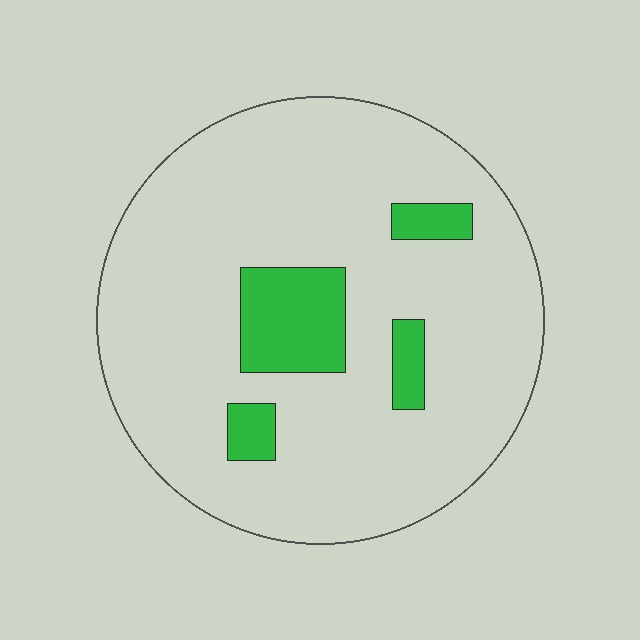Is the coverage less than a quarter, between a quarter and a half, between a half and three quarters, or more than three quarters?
Less than a quarter.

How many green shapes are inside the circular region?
4.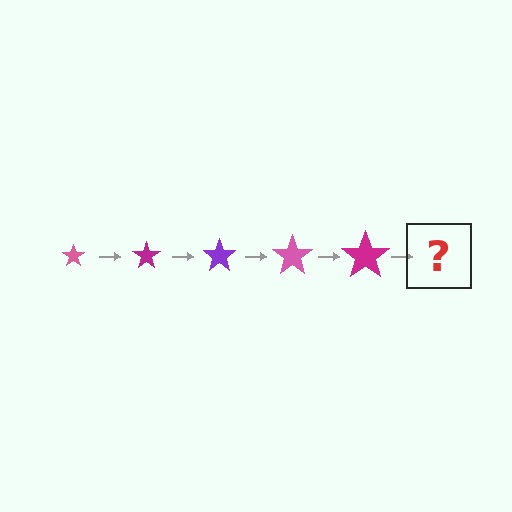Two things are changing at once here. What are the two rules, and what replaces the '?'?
The two rules are that the star grows larger each step and the color cycles through pink, magenta, and purple. The '?' should be a purple star, larger than the previous one.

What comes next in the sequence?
The next element should be a purple star, larger than the previous one.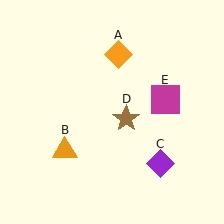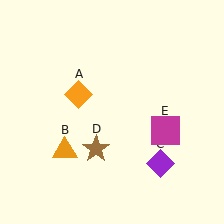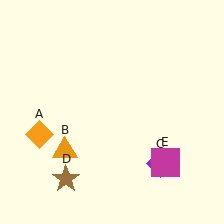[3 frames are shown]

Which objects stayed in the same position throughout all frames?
Orange triangle (object B) and purple diamond (object C) remained stationary.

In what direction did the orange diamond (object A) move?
The orange diamond (object A) moved down and to the left.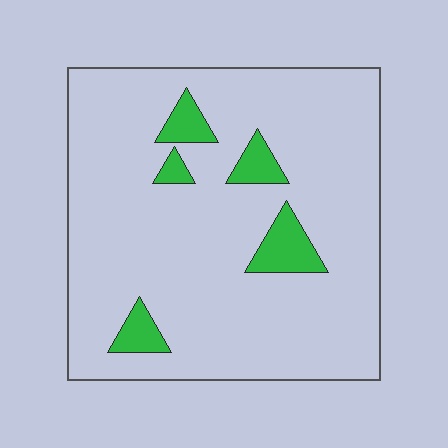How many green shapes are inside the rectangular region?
5.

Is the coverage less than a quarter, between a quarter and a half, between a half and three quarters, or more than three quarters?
Less than a quarter.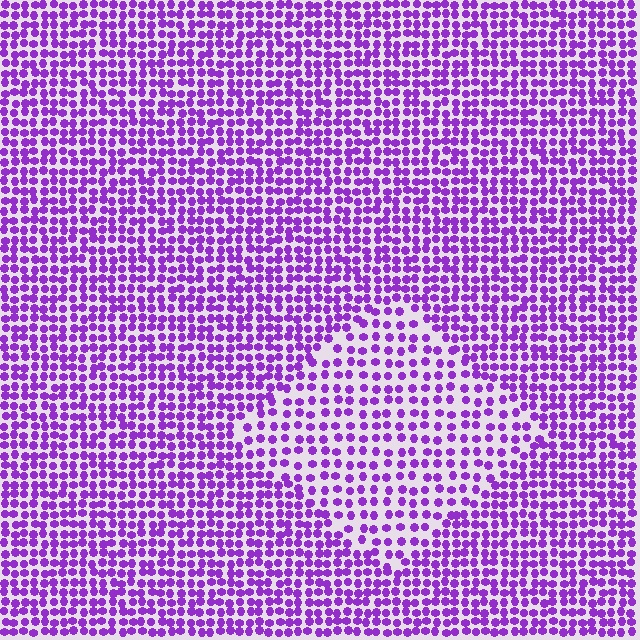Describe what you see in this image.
The image contains small purple elements arranged at two different densities. A diamond-shaped region is visible where the elements are less densely packed than the surrounding area.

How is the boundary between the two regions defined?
The boundary is defined by a change in element density (approximately 1.7x ratio). All elements are the same color, size, and shape.